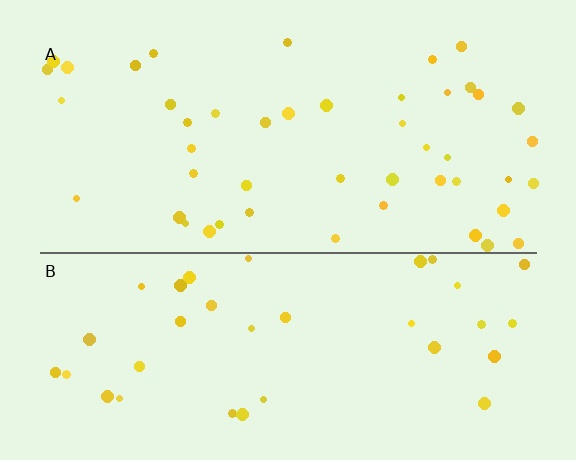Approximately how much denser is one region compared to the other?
Approximately 1.3× — region A over region B.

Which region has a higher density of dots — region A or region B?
A (the top).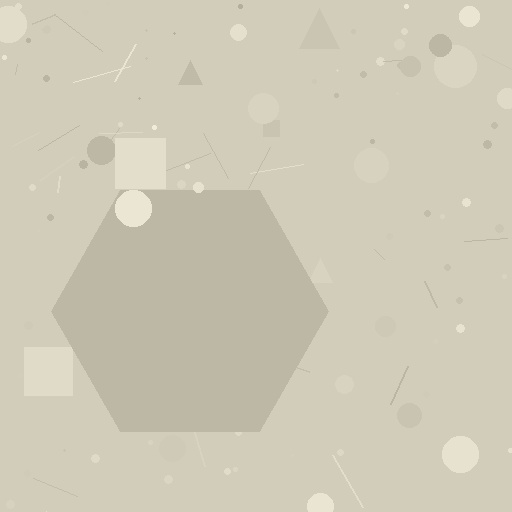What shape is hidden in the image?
A hexagon is hidden in the image.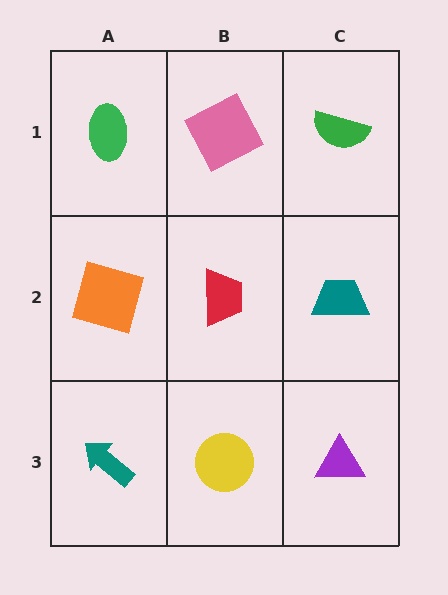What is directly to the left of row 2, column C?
A red trapezoid.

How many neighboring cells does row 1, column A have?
2.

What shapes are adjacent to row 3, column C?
A teal trapezoid (row 2, column C), a yellow circle (row 3, column B).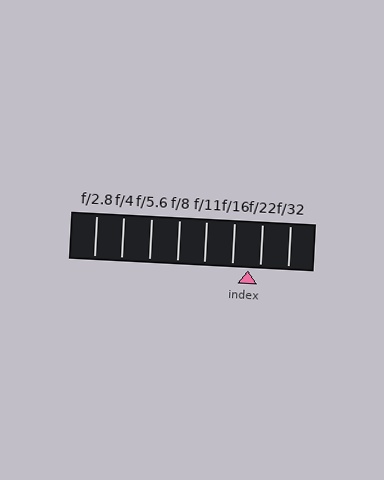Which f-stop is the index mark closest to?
The index mark is closest to f/22.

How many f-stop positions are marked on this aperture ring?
There are 8 f-stop positions marked.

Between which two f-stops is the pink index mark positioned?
The index mark is between f/16 and f/22.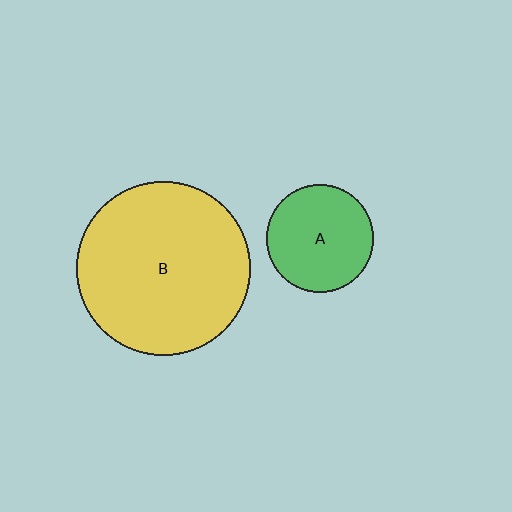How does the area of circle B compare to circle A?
Approximately 2.6 times.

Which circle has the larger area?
Circle B (yellow).